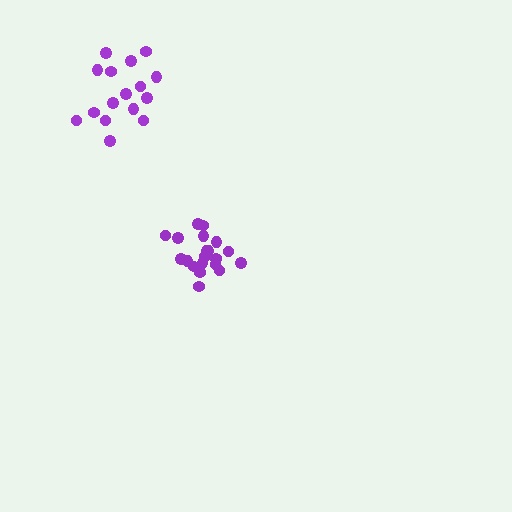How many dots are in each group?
Group 1: 20 dots, Group 2: 16 dots (36 total).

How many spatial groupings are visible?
There are 2 spatial groupings.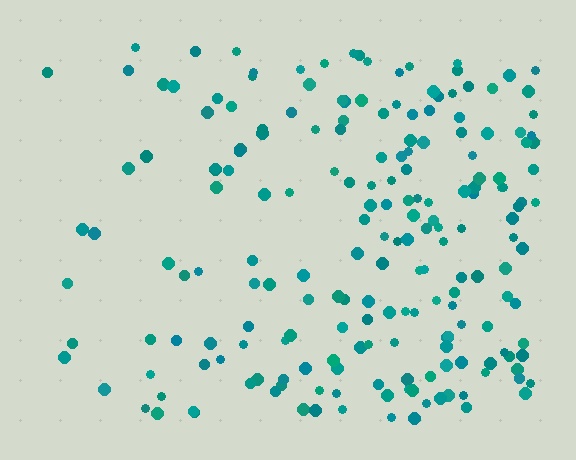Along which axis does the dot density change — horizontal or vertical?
Horizontal.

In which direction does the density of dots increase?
From left to right, with the right side densest.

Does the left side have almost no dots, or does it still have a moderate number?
Still a moderate number, just noticeably fewer than the right.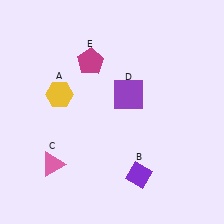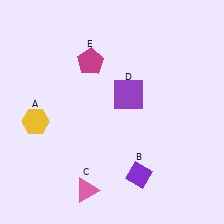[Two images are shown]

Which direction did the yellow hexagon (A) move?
The yellow hexagon (A) moved down.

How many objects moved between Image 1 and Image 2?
2 objects moved between the two images.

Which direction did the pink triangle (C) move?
The pink triangle (C) moved right.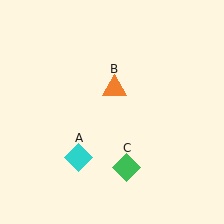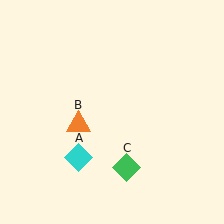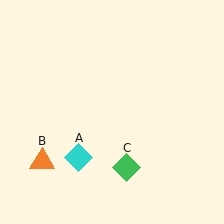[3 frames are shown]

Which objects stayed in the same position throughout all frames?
Cyan diamond (object A) and green diamond (object C) remained stationary.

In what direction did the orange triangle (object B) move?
The orange triangle (object B) moved down and to the left.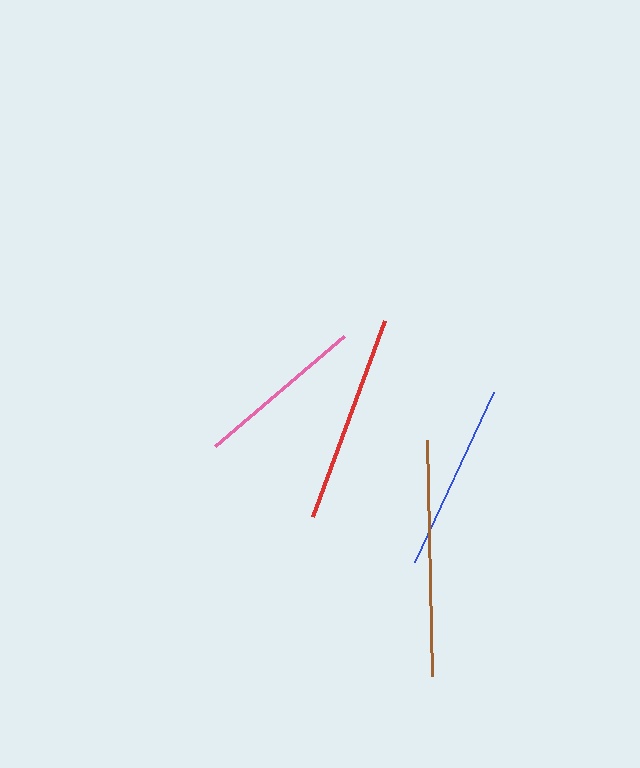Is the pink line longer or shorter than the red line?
The red line is longer than the pink line.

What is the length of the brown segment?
The brown segment is approximately 237 pixels long.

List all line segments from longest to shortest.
From longest to shortest: brown, red, blue, pink.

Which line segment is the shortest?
The pink line is the shortest at approximately 169 pixels.